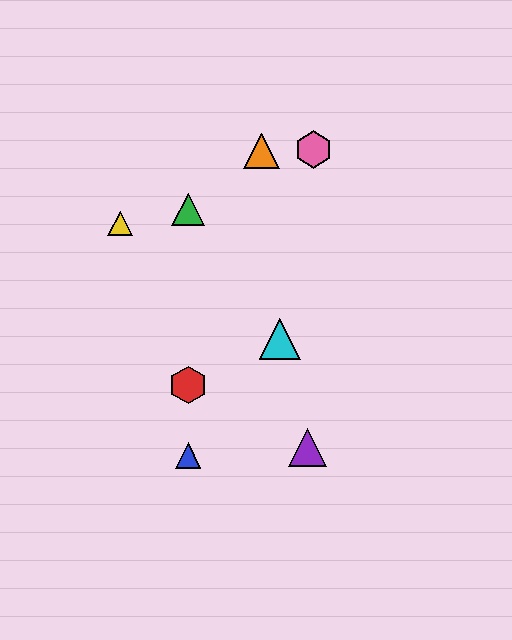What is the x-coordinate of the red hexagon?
The red hexagon is at x≈188.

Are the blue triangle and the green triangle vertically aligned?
Yes, both are at x≈188.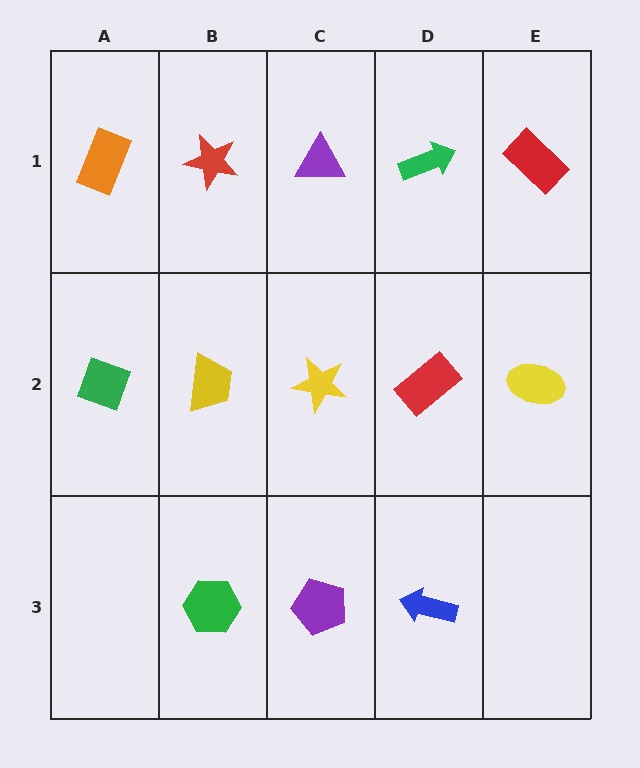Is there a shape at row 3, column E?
No, that cell is empty.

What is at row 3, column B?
A green hexagon.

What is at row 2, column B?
A yellow trapezoid.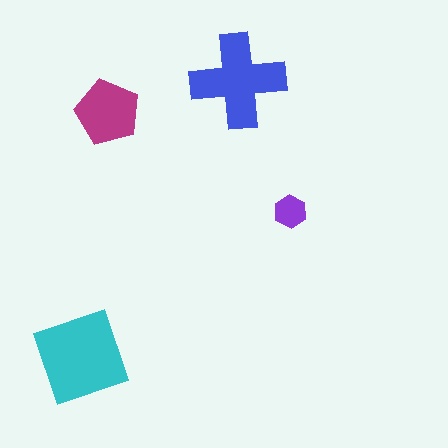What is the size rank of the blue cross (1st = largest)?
2nd.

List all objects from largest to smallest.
The cyan diamond, the blue cross, the magenta pentagon, the purple hexagon.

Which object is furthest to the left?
The cyan diamond is leftmost.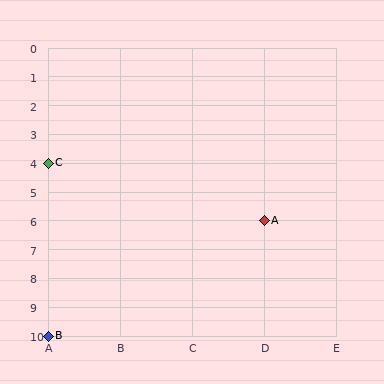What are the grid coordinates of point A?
Point A is at grid coordinates (D, 6).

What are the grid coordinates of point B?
Point B is at grid coordinates (A, 10).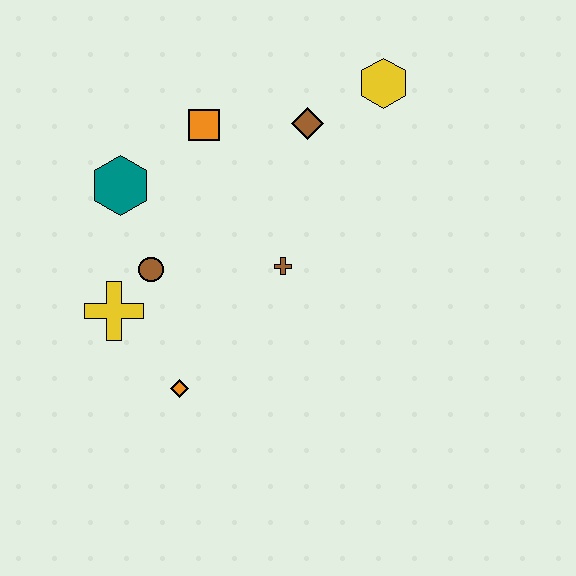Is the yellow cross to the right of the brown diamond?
No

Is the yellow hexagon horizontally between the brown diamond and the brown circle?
No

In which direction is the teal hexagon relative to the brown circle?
The teal hexagon is above the brown circle.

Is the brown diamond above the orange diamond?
Yes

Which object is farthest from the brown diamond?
The orange diamond is farthest from the brown diamond.